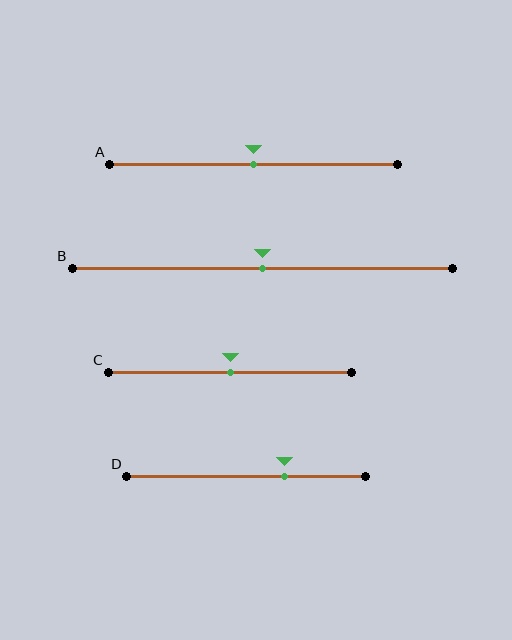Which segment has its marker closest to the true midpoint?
Segment A has its marker closest to the true midpoint.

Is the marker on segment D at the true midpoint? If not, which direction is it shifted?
No, the marker on segment D is shifted to the right by about 16% of the segment length.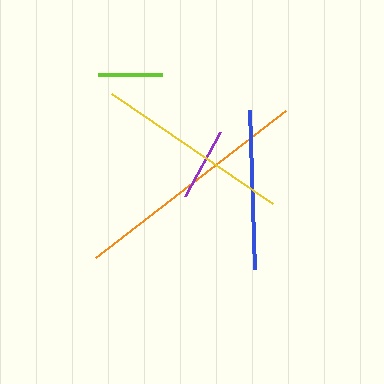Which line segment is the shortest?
The lime line is the shortest at approximately 65 pixels.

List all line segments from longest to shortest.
From longest to shortest: orange, yellow, blue, purple, lime.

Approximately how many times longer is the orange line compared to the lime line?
The orange line is approximately 3.7 times the length of the lime line.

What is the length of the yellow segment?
The yellow segment is approximately 195 pixels long.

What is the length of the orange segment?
The orange segment is approximately 240 pixels long.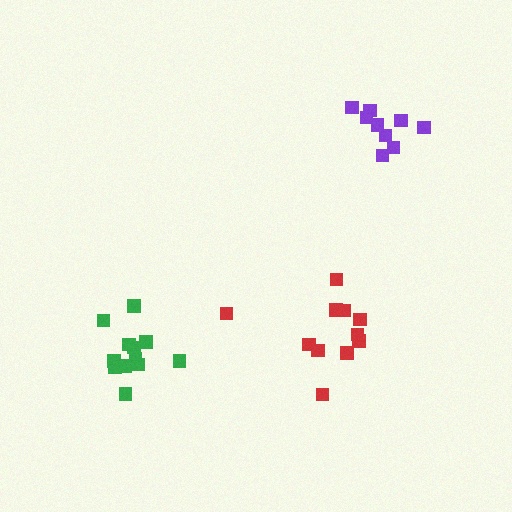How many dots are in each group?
Group 1: 12 dots, Group 2: 9 dots, Group 3: 11 dots (32 total).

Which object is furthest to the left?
The green cluster is leftmost.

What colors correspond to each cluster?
The clusters are colored: green, purple, red.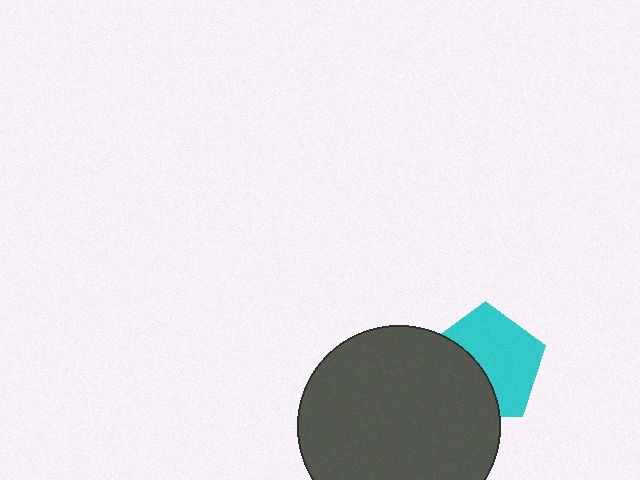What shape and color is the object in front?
The object in front is a dark gray circle.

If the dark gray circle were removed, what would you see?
You would see the complete cyan pentagon.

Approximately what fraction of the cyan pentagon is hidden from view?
Roughly 40% of the cyan pentagon is hidden behind the dark gray circle.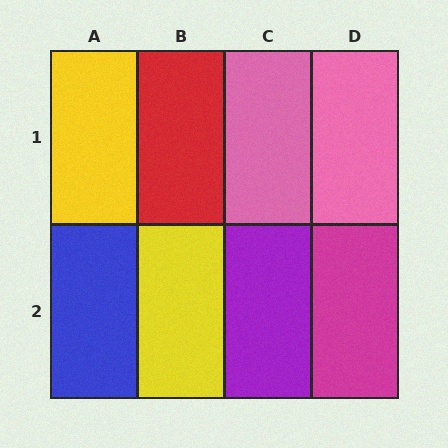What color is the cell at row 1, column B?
Red.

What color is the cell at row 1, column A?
Yellow.